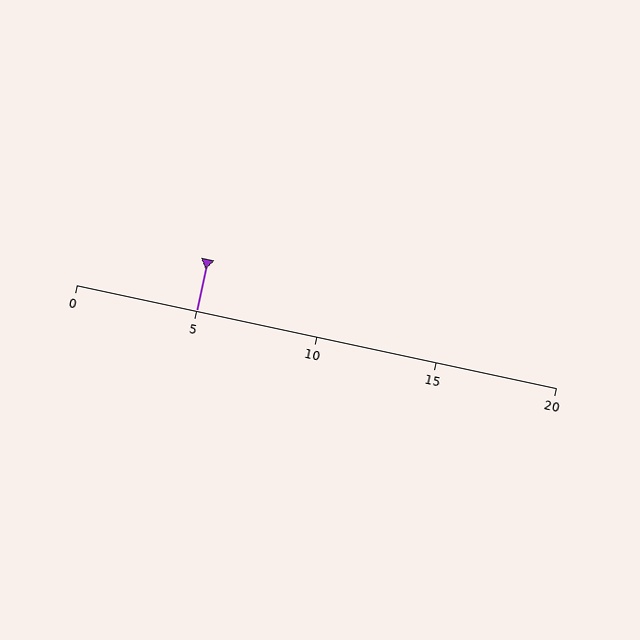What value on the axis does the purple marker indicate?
The marker indicates approximately 5.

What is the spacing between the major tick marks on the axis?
The major ticks are spaced 5 apart.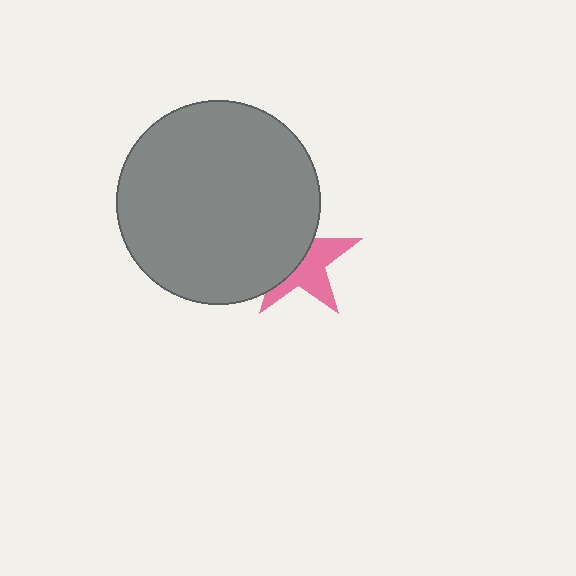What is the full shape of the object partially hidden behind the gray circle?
The partially hidden object is a pink star.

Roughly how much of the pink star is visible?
About half of it is visible (roughly 49%).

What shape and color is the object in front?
The object in front is a gray circle.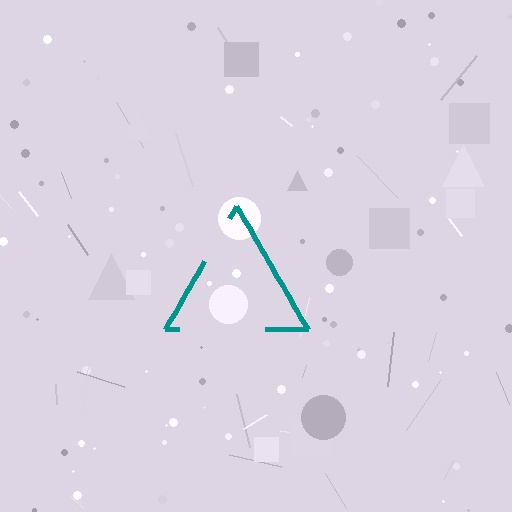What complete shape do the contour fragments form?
The contour fragments form a triangle.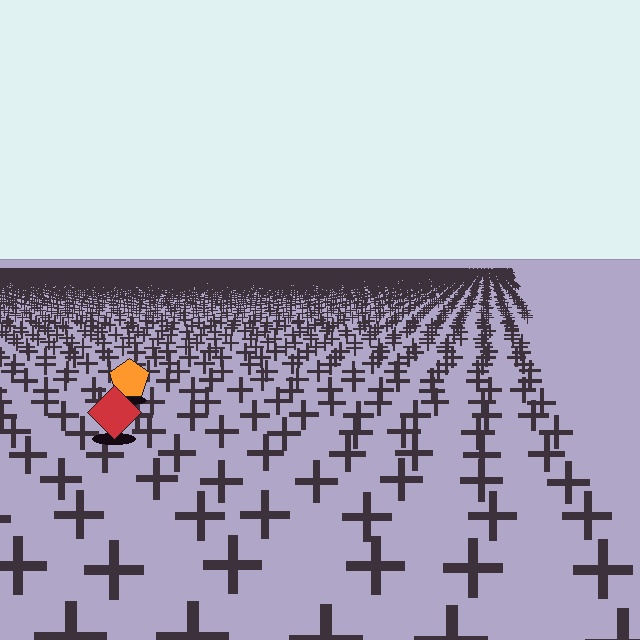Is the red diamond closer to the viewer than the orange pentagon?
Yes. The red diamond is closer — you can tell from the texture gradient: the ground texture is coarser near it.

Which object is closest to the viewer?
The red diamond is closest. The texture marks near it are larger and more spread out.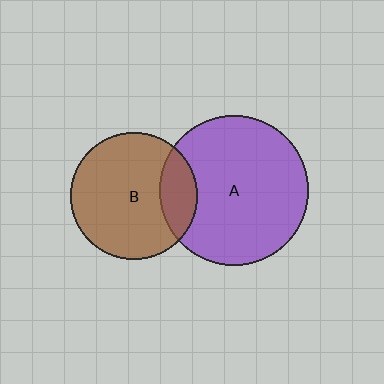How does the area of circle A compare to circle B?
Approximately 1.4 times.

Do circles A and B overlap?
Yes.